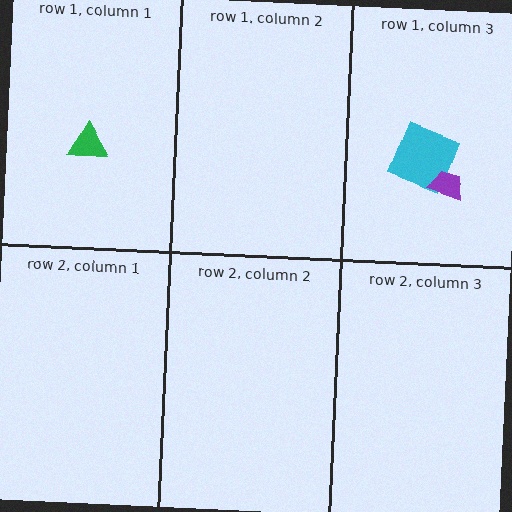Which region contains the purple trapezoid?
The row 1, column 3 region.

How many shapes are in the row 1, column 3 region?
2.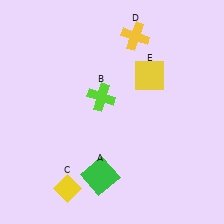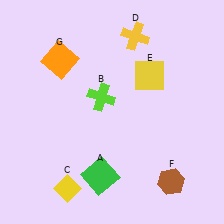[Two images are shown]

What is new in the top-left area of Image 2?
An orange square (G) was added in the top-left area of Image 2.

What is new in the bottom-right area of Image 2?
A brown hexagon (F) was added in the bottom-right area of Image 2.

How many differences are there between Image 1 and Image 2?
There are 2 differences between the two images.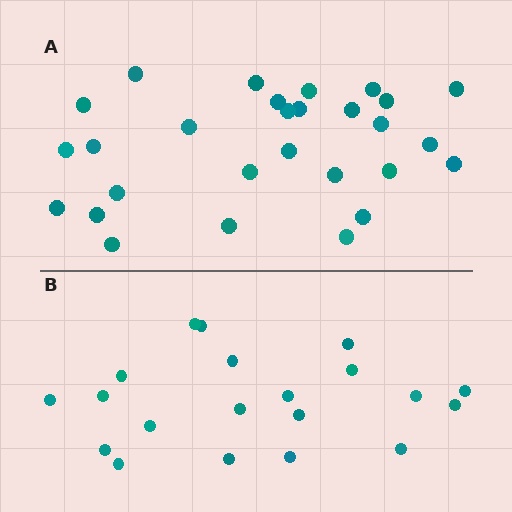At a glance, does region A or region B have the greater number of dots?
Region A (the top region) has more dots.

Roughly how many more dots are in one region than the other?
Region A has roughly 8 or so more dots than region B.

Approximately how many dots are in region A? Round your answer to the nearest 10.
About 30 dots. (The exact count is 28, which rounds to 30.)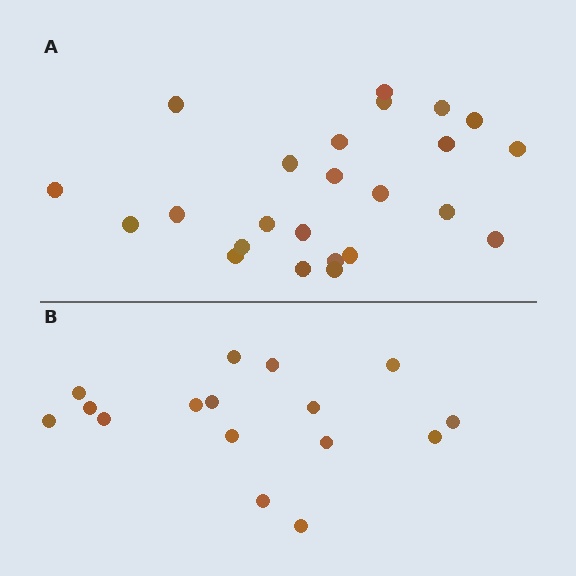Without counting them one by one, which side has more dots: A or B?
Region A (the top region) has more dots.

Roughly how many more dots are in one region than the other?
Region A has roughly 8 or so more dots than region B.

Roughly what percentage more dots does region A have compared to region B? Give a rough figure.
About 50% more.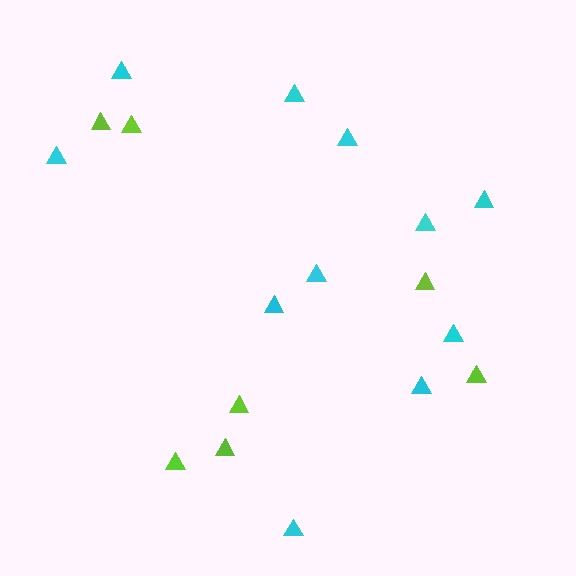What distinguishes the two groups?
There are 2 groups: one group of lime triangles (7) and one group of cyan triangles (11).